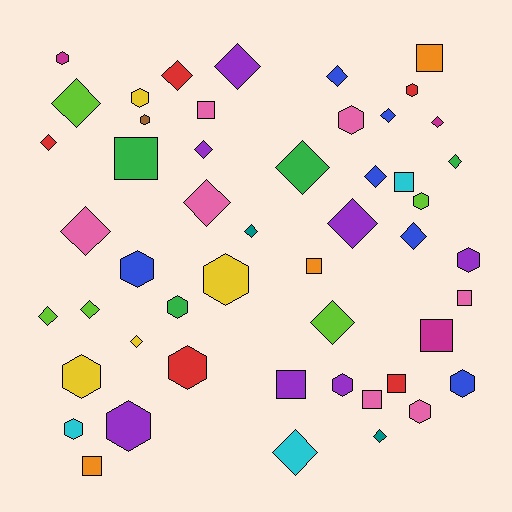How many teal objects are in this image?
There are 2 teal objects.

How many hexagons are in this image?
There are 17 hexagons.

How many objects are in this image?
There are 50 objects.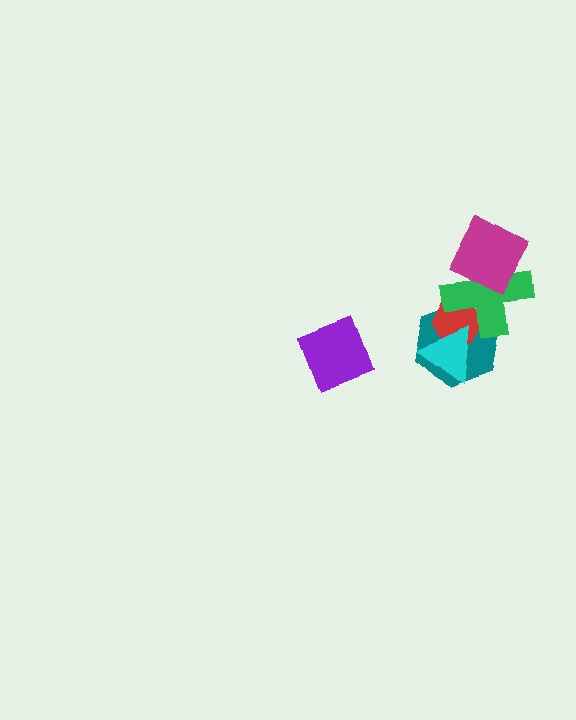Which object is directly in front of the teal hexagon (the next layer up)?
The red hexagon is directly in front of the teal hexagon.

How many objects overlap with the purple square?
0 objects overlap with the purple square.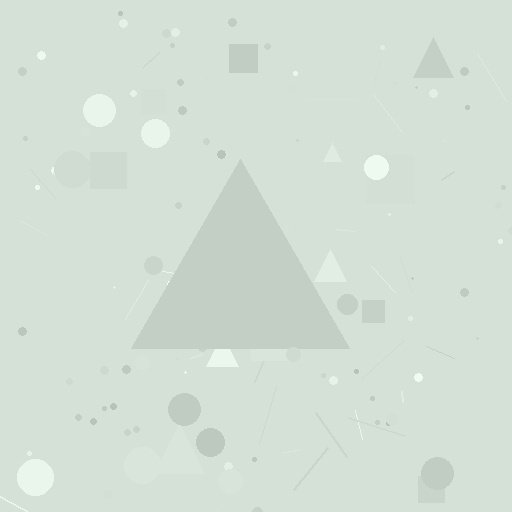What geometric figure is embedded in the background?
A triangle is embedded in the background.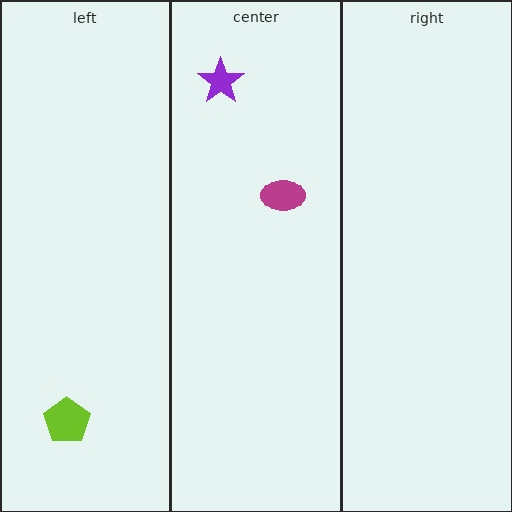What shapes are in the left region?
The lime pentagon.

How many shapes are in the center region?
2.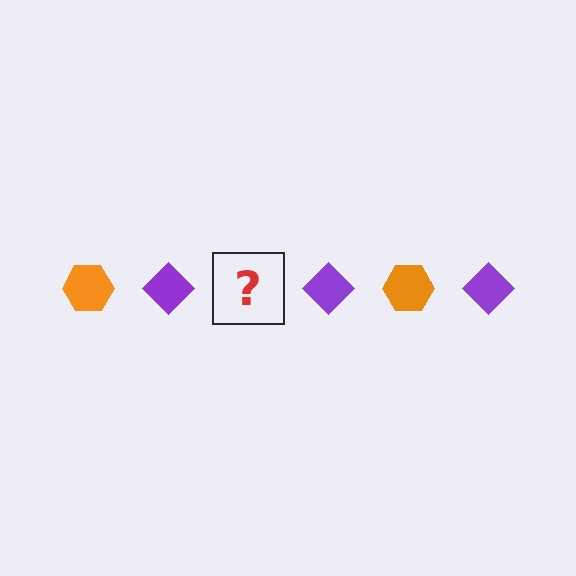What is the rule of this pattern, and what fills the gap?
The rule is that the pattern alternates between orange hexagon and purple diamond. The gap should be filled with an orange hexagon.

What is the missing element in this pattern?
The missing element is an orange hexagon.